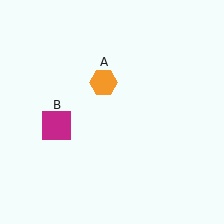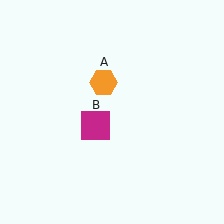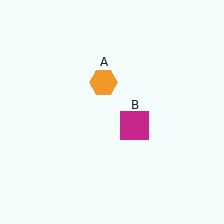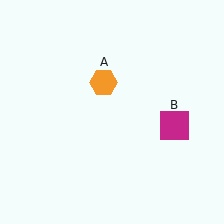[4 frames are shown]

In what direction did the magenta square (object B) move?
The magenta square (object B) moved right.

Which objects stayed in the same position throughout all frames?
Orange hexagon (object A) remained stationary.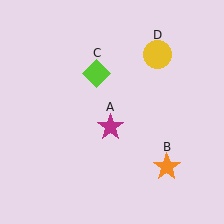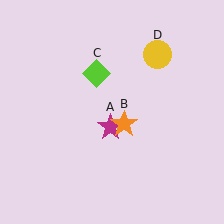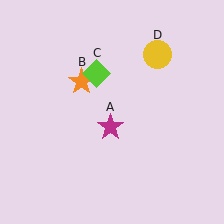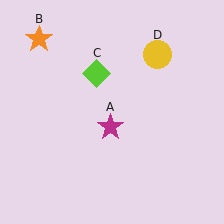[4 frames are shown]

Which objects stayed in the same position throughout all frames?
Magenta star (object A) and lime diamond (object C) and yellow circle (object D) remained stationary.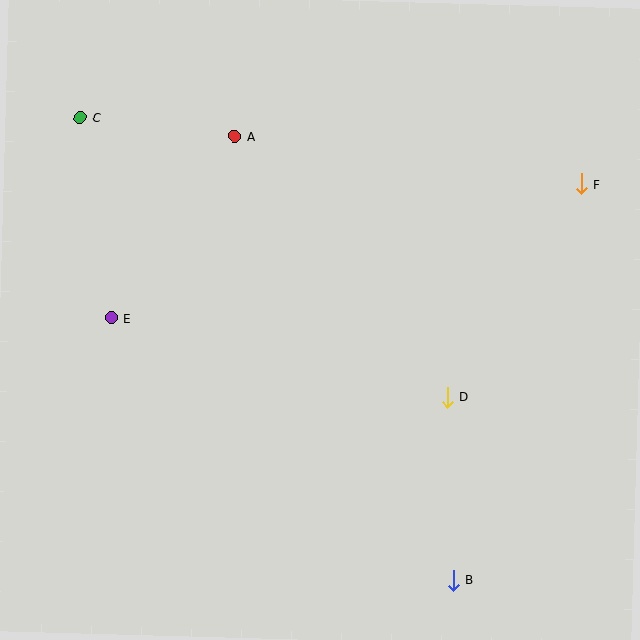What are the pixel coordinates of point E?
Point E is at (111, 318).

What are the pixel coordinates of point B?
Point B is at (453, 580).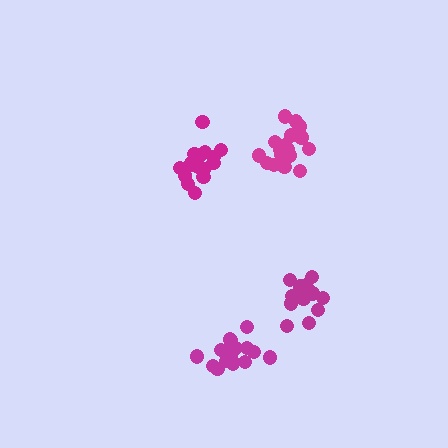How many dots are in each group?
Group 1: 18 dots, Group 2: 20 dots, Group 3: 15 dots, Group 4: 17 dots (70 total).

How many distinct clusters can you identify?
There are 4 distinct clusters.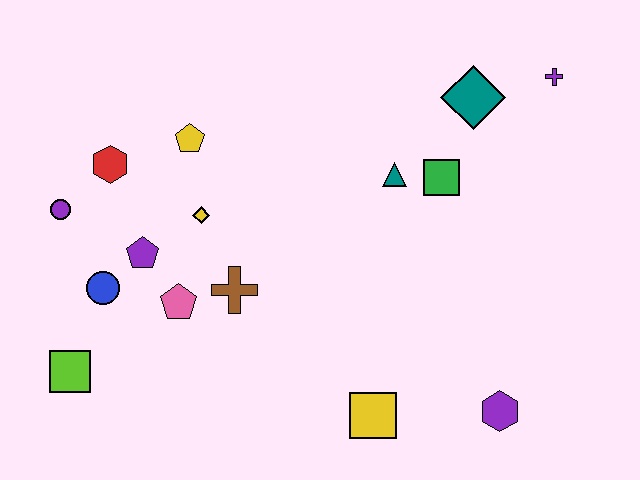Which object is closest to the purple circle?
The red hexagon is closest to the purple circle.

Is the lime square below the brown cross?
Yes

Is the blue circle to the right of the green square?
No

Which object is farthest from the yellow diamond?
The purple cross is farthest from the yellow diamond.